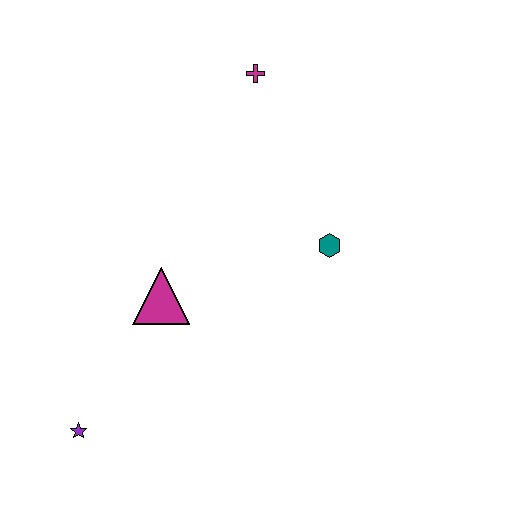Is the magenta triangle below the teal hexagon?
Yes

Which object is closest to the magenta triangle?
The purple star is closest to the magenta triangle.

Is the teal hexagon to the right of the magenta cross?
Yes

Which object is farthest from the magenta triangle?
The magenta cross is farthest from the magenta triangle.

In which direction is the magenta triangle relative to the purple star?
The magenta triangle is above the purple star.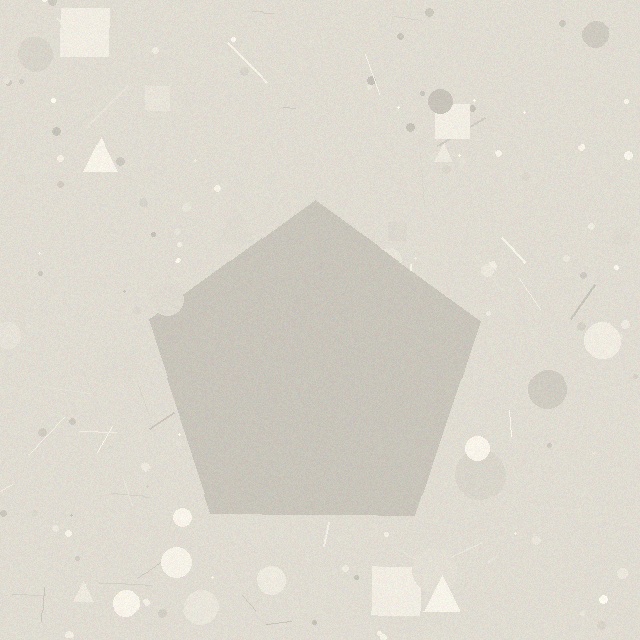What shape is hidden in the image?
A pentagon is hidden in the image.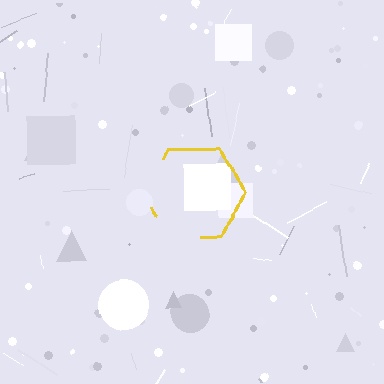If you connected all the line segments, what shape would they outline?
They would outline a hexagon.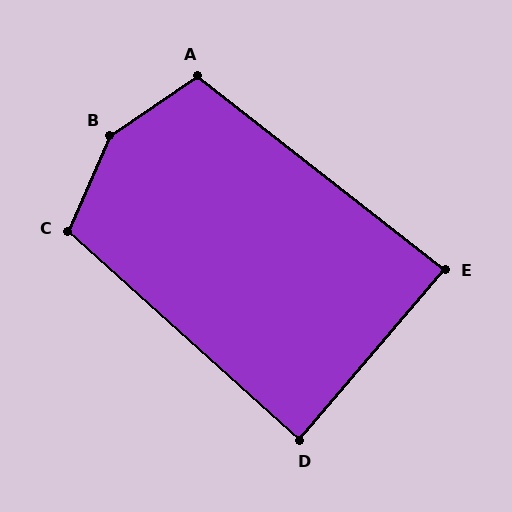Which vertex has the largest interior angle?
B, at approximately 148 degrees.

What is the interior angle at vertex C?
Approximately 109 degrees (obtuse).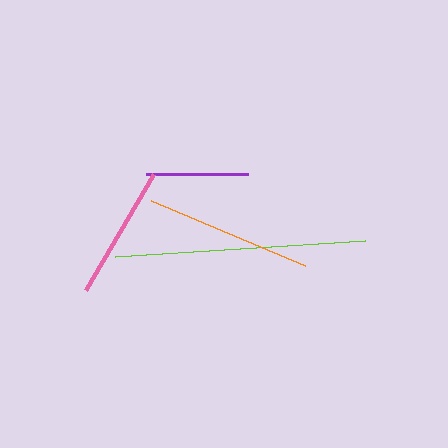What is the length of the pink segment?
The pink segment is approximately 135 pixels long.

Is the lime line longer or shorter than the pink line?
The lime line is longer than the pink line.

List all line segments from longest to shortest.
From longest to shortest: lime, orange, pink, purple.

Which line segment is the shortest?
The purple line is the shortest at approximately 102 pixels.